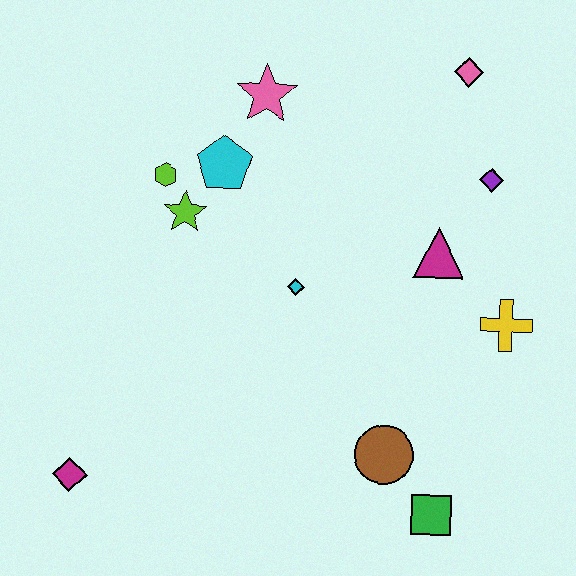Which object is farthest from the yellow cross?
The magenta diamond is farthest from the yellow cross.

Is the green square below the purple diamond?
Yes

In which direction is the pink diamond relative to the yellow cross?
The pink diamond is above the yellow cross.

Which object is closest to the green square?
The brown circle is closest to the green square.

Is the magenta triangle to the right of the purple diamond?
No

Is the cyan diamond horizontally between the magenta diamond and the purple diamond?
Yes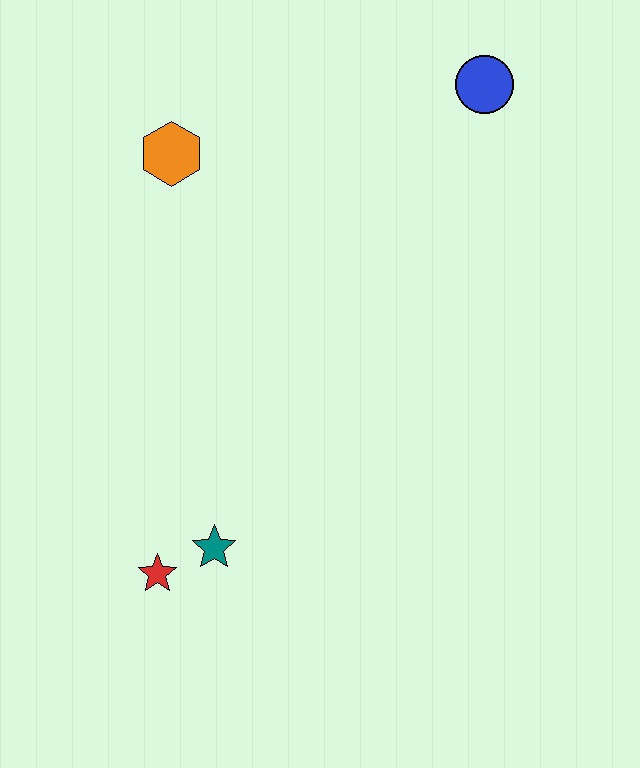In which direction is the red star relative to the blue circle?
The red star is below the blue circle.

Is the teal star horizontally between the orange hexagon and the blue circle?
Yes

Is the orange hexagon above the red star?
Yes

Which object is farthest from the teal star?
The blue circle is farthest from the teal star.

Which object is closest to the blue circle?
The orange hexagon is closest to the blue circle.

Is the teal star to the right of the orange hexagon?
Yes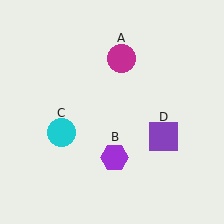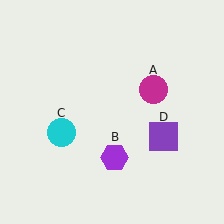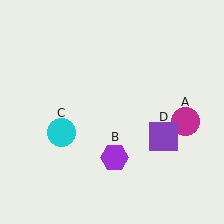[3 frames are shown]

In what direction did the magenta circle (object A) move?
The magenta circle (object A) moved down and to the right.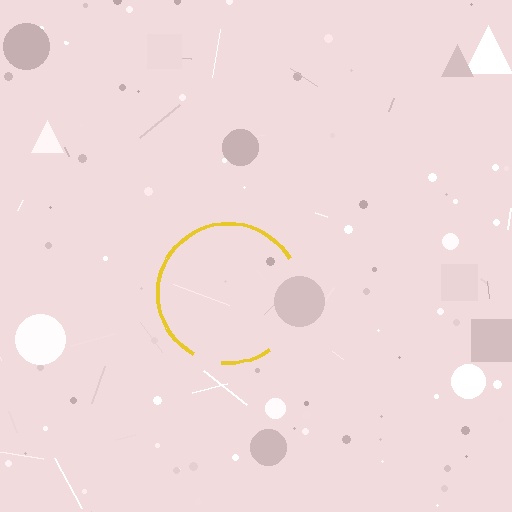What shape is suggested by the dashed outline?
The dashed outline suggests a circle.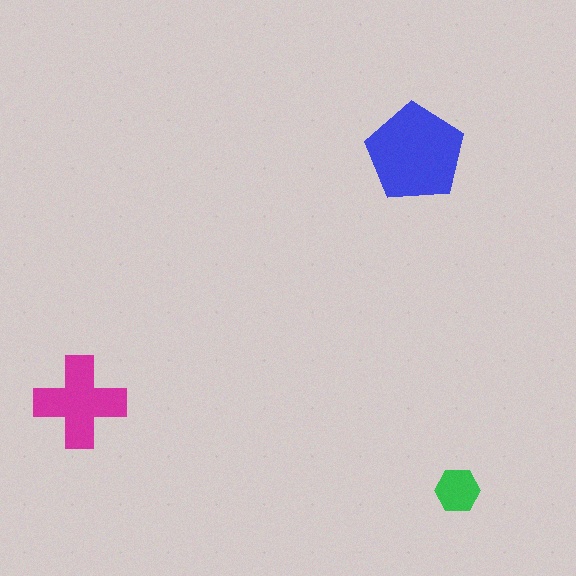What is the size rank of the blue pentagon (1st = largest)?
1st.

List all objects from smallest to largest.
The green hexagon, the magenta cross, the blue pentagon.